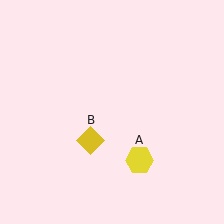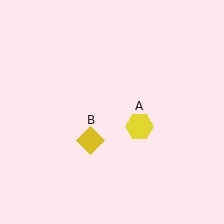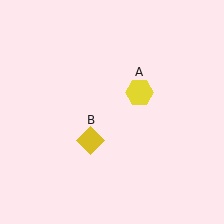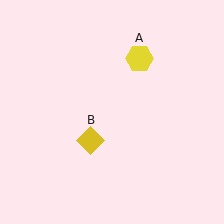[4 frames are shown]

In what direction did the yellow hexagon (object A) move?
The yellow hexagon (object A) moved up.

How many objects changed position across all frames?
1 object changed position: yellow hexagon (object A).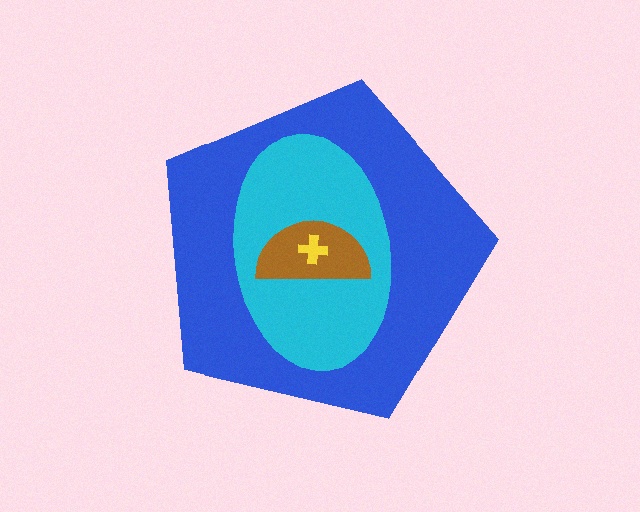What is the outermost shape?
The blue pentagon.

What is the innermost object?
The yellow cross.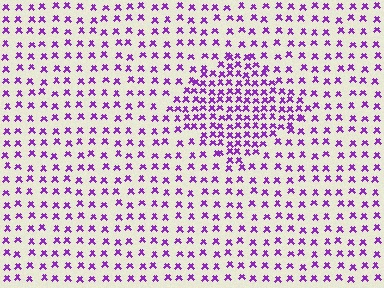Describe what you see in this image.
The image contains small purple elements arranged at two different densities. A diamond-shaped region is visible where the elements are more densely packed than the surrounding area.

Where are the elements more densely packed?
The elements are more densely packed inside the diamond boundary.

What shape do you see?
I see a diamond.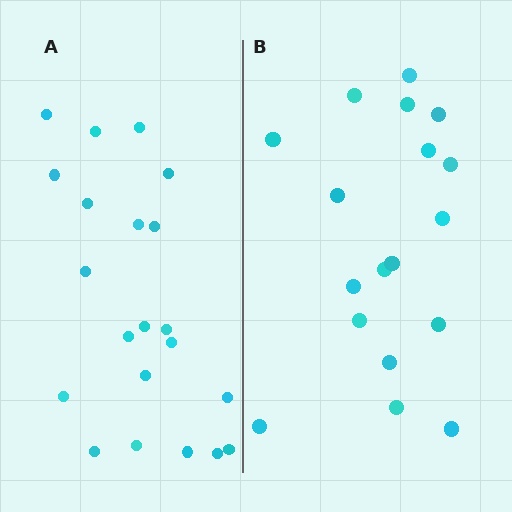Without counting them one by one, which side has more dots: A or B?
Region A (the left region) has more dots.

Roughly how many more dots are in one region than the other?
Region A has just a few more — roughly 2 or 3 more dots than region B.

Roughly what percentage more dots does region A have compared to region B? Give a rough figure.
About 15% more.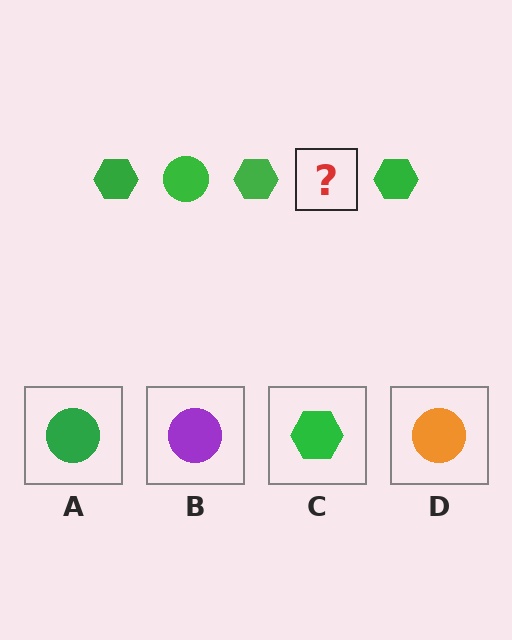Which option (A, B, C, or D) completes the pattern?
A.